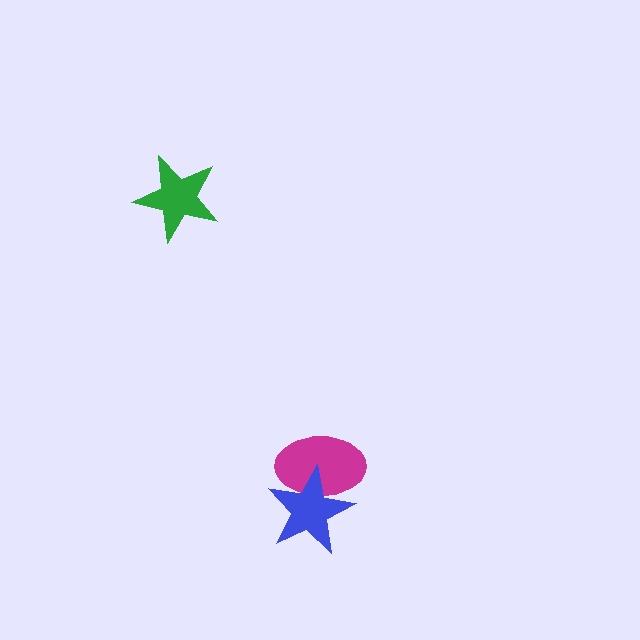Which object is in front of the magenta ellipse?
The blue star is in front of the magenta ellipse.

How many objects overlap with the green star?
0 objects overlap with the green star.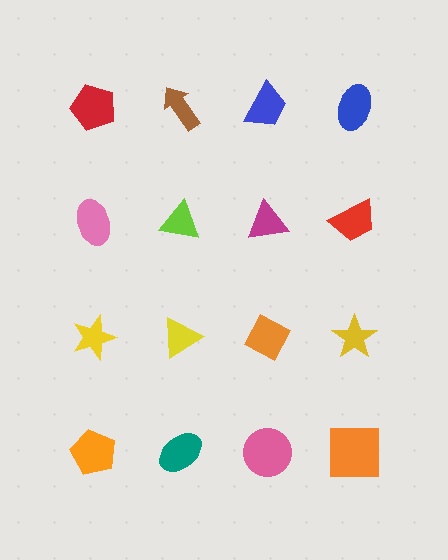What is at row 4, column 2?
A teal ellipse.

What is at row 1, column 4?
A blue ellipse.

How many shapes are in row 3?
4 shapes.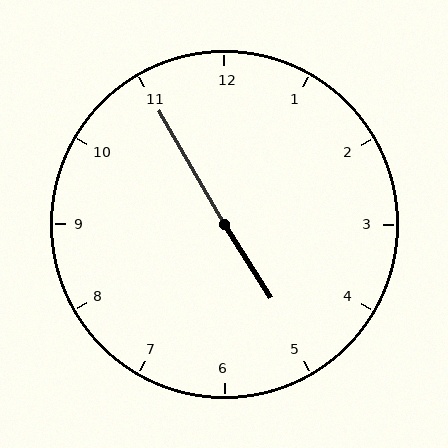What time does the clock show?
4:55.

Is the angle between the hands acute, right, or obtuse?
It is obtuse.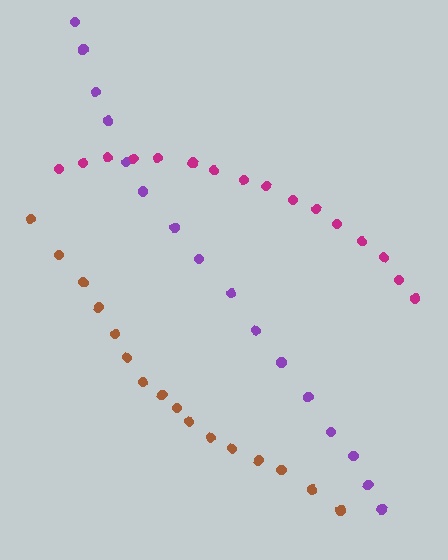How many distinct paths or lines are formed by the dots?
There are 3 distinct paths.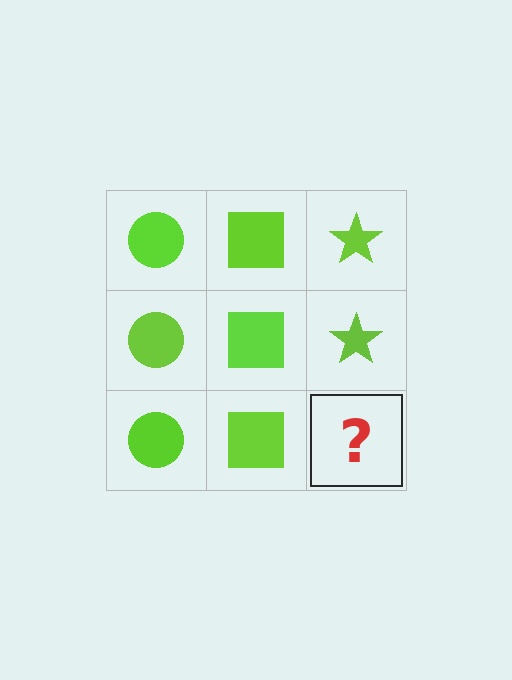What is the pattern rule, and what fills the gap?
The rule is that each column has a consistent shape. The gap should be filled with a lime star.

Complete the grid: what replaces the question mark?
The question mark should be replaced with a lime star.